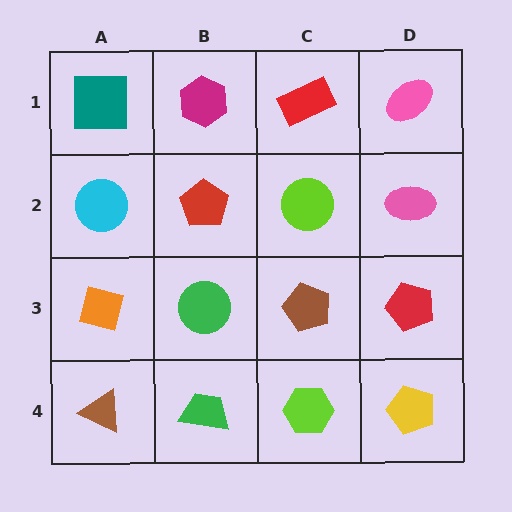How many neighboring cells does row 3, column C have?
4.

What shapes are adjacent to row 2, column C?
A red rectangle (row 1, column C), a brown pentagon (row 3, column C), a red pentagon (row 2, column B), a pink ellipse (row 2, column D).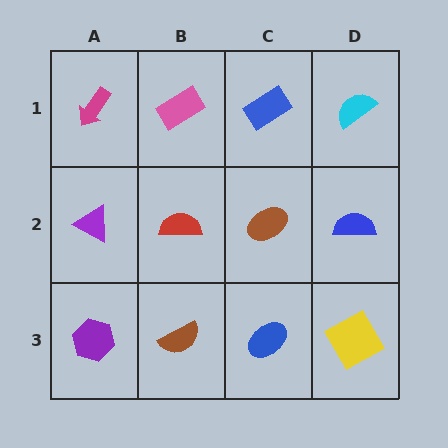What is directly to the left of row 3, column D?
A blue ellipse.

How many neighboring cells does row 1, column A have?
2.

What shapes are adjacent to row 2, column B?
A pink rectangle (row 1, column B), a brown semicircle (row 3, column B), a purple triangle (row 2, column A), a brown ellipse (row 2, column C).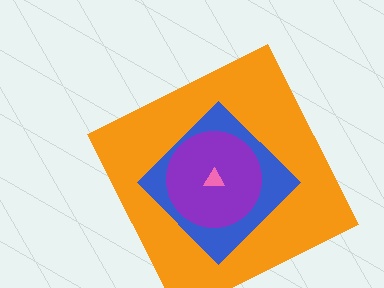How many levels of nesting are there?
4.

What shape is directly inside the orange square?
The blue diamond.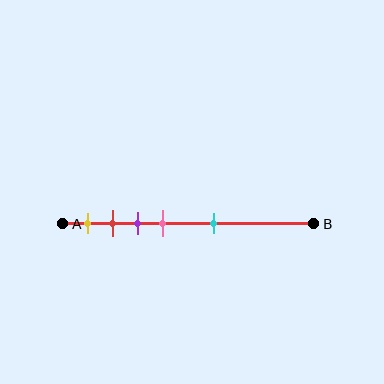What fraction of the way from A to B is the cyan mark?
The cyan mark is approximately 60% (0.6) of the way from A to B.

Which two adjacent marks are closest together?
The red and purple marks are the closest adjacent pair.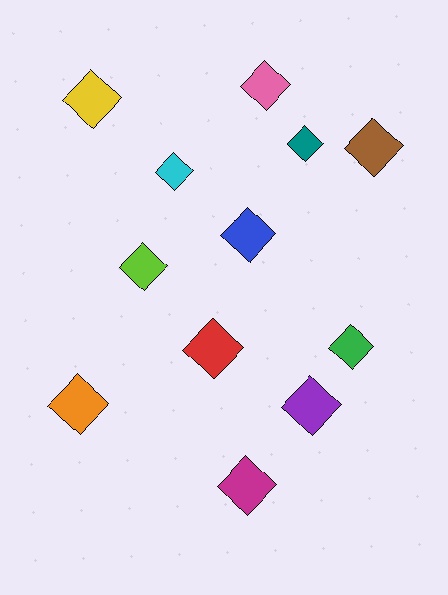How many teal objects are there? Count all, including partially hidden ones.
There is 1 teal object.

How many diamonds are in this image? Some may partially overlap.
There are 12 diamonds.